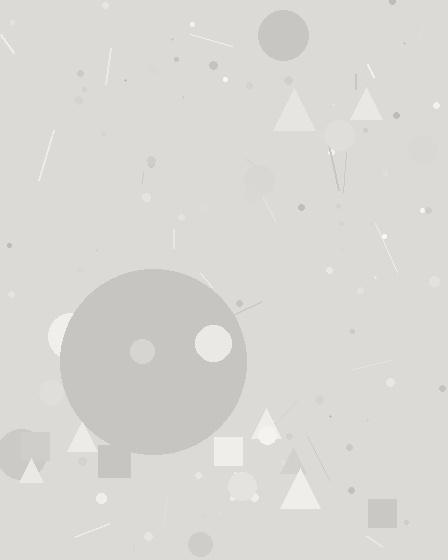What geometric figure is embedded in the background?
A circle is embedded in the background.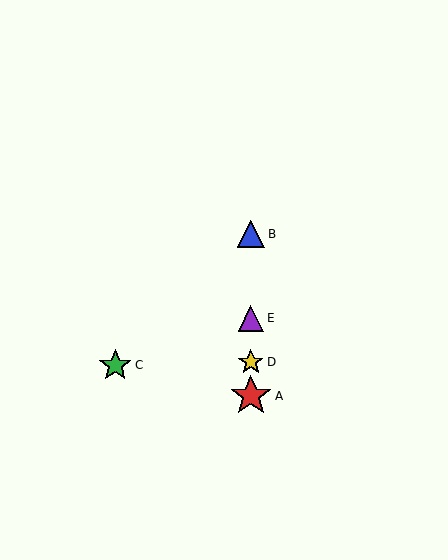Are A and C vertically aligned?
No, A is at x≈251 and C is at x≈115.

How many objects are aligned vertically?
4 objects (A, B, D, E) are aligned vertically.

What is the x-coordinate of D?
Object D is at x≈251.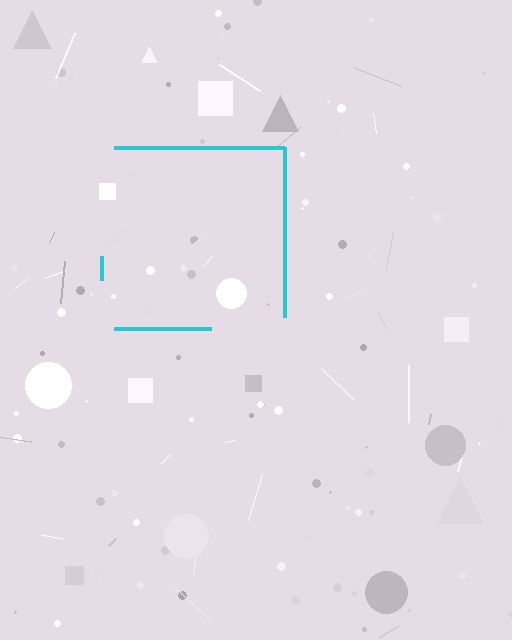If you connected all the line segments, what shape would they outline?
They would outline a square.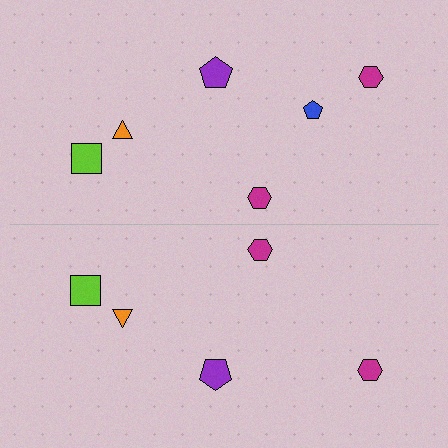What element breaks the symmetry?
A blue pentagon is missing from the bottom side.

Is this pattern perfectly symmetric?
No, the pattern is not perfectly symmetric. A blue pentagon is missing from the bottom side.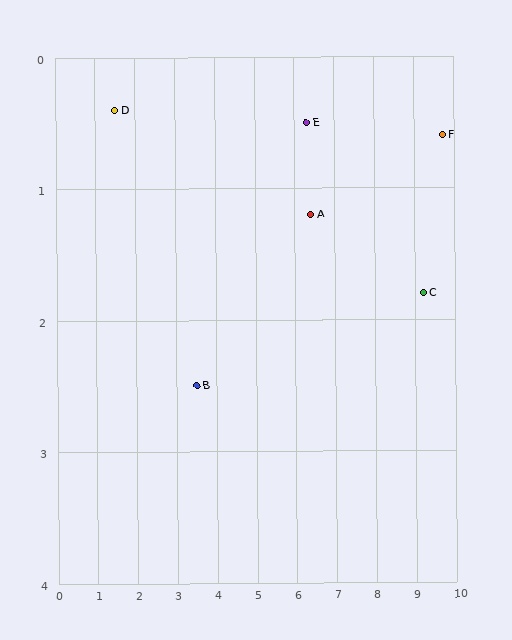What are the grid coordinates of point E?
Point E is at approximately (6.3, 0.5).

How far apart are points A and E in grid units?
Points A and E are about 0.7 grid units apart.